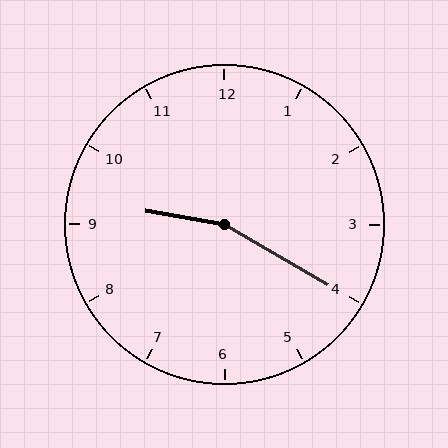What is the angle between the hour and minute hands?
Approximately 160 degrees.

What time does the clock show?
9:20.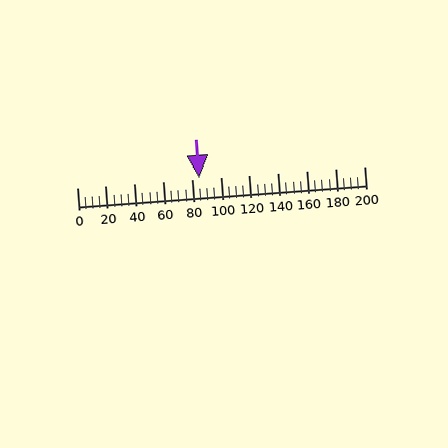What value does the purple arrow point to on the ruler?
The purple arrow points to approximately 85.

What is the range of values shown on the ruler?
The ruler shows values from 0 to 200.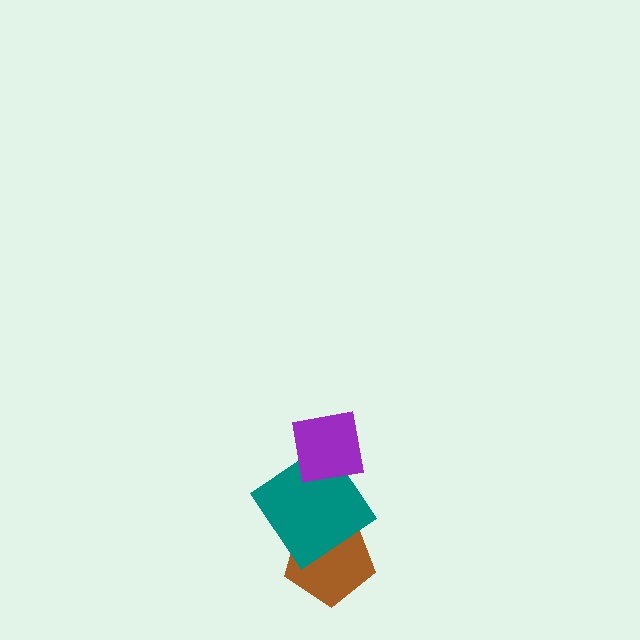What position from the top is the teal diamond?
The teal diamond is 2nd from the top.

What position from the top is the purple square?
The purple square is 1st from the top.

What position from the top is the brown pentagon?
The brown pentagon is 3rd from the top.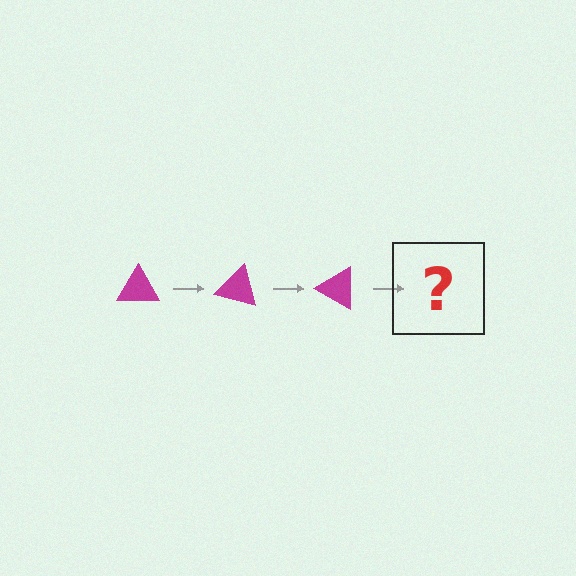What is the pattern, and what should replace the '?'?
The pattern is that the triangle rotates 15 degrees each step. The '?' should be a magenta triangle rotated 45 degrees.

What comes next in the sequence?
The next element should be a magenta triangle rotated 45 degrees.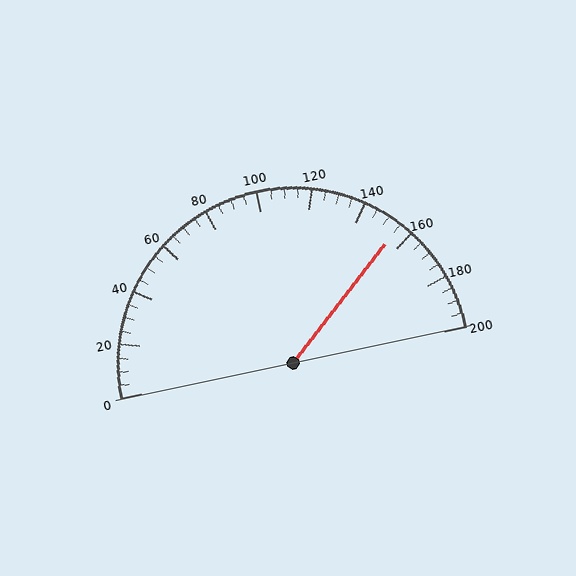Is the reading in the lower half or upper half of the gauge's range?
The reading is in the upper half of the range (0 to 200).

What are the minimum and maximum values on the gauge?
The gauge ranges from 0 to 200.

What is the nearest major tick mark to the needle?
The nearest major tick mark is 160.